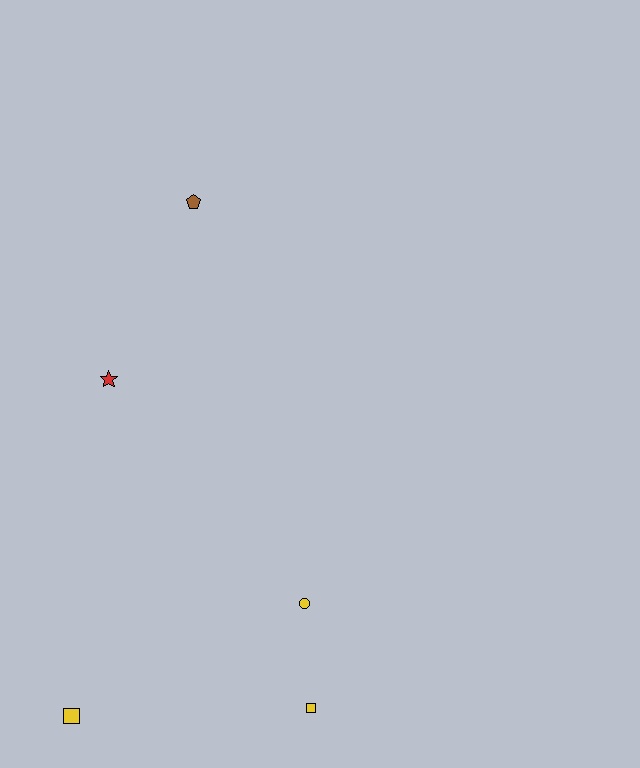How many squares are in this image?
There are 2 squares.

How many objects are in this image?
There are 5 objects.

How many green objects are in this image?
There are no green objects.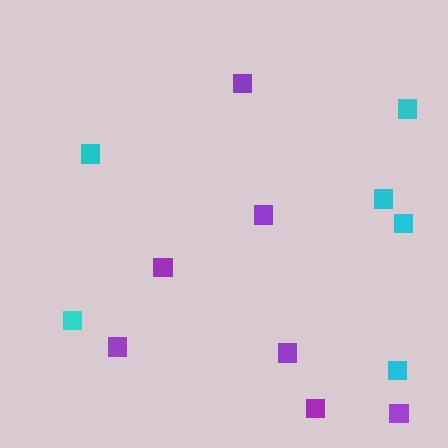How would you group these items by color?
There are 2 groups: one group of cyan squares (6) and one group of purple squares (7).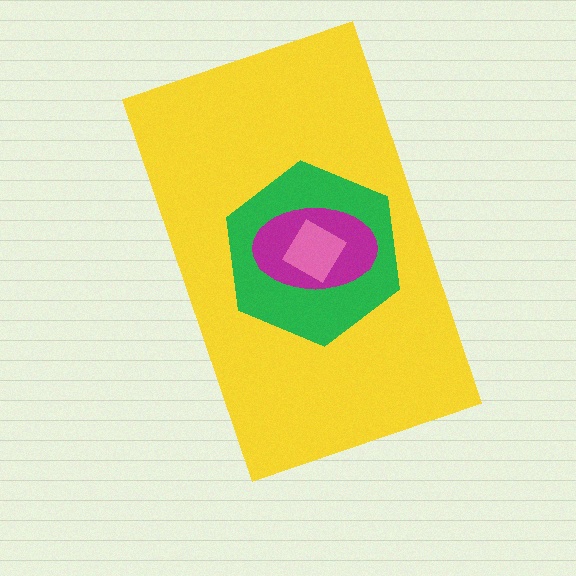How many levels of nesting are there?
4.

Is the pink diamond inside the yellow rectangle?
Yes.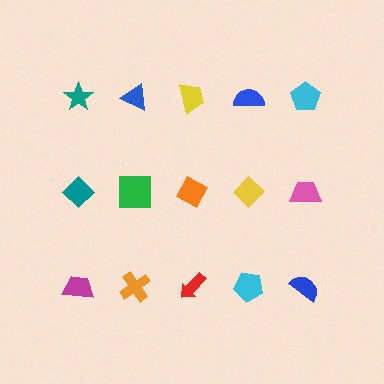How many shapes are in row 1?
5 shapes.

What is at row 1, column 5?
A cyan pentagon.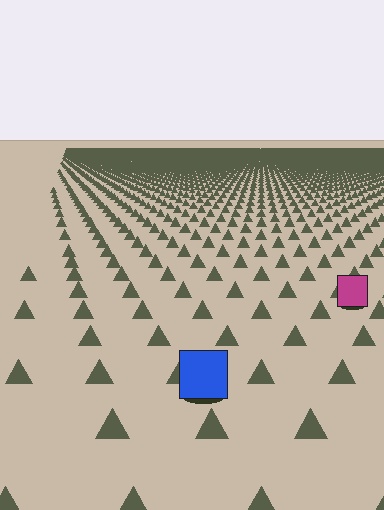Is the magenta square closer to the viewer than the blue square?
No. The blue square is closer — you can tell from the texture gradient: the ground texture is coarser near it.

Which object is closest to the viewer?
The blue square is closest. The texture marks near it are larger and more spread out.